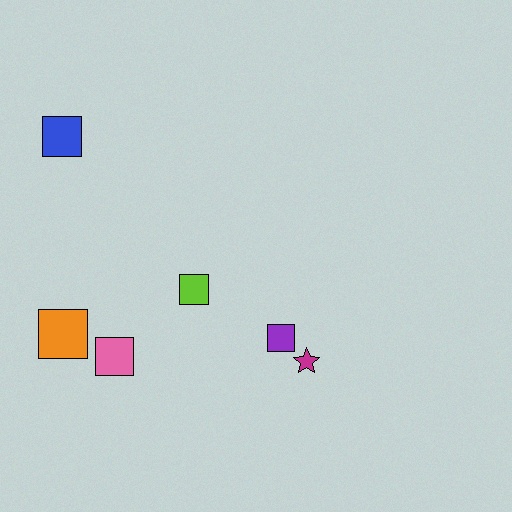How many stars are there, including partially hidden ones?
There is 1 star.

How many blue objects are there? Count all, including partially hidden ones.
There is 1 blue object.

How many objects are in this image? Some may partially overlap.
There are 6 objects.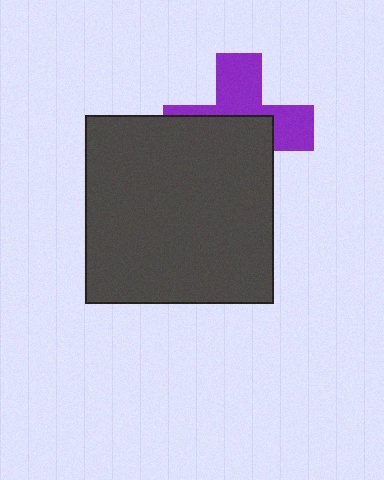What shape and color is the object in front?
The object in front is a dark gray square.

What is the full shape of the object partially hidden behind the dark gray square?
The partially hidden object is a purple cross.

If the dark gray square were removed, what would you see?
You would see the complete purple cross.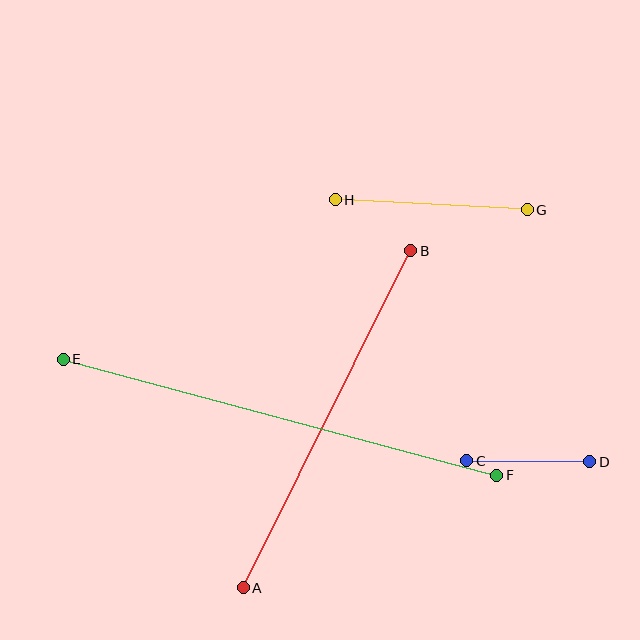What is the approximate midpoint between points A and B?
The midpoint is at approximately (327, 419) pixels.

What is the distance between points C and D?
The distance is approximately 123 pixels.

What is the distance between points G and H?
The distance is approximately 192 pixels.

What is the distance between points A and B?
The distance is approximately 376 pixels.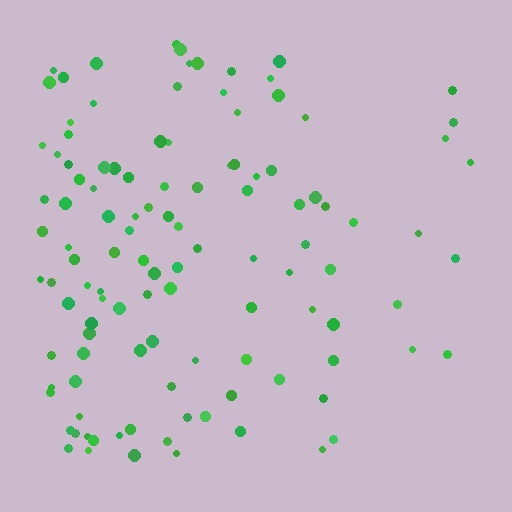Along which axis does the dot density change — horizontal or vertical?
Horizontal.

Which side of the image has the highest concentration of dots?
The left.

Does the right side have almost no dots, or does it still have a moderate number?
Still a moderate number, just noticeably fewer than the left.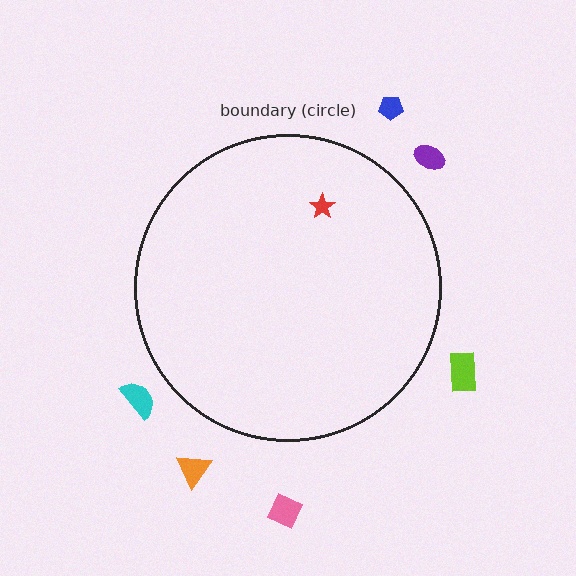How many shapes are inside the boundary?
1 inside, 6 outside.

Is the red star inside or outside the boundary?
Inside.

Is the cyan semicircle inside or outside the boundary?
Outside.